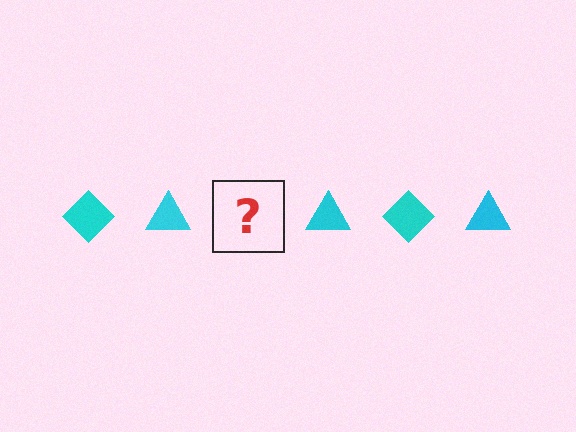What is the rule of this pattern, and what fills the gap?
The rule is that the pattern cycles through diamond, triangle shapes in cyan. The gap should be filled with a cyan diamond.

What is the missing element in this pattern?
The missing element is a cyan diamond.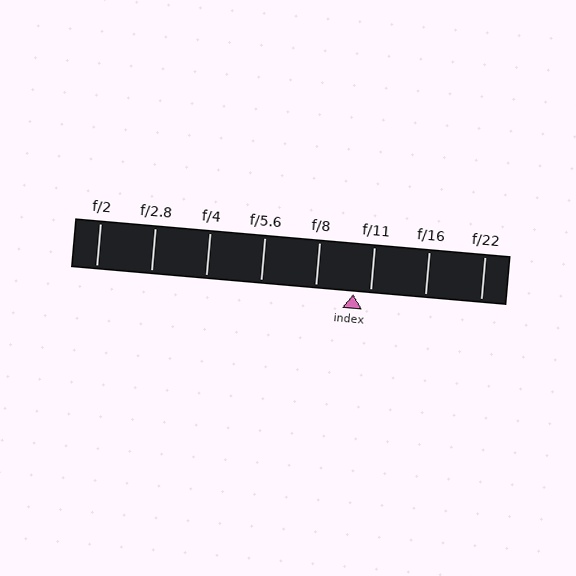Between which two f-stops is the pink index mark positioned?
The index mark is between f/8 and f/11.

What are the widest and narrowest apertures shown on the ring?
The widest aperture shown is f/2 and the narrowest is f/22.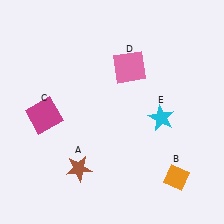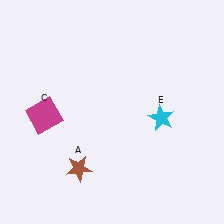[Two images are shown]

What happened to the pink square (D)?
The pink square (D) was removed in Image 2. It was in the top-right area of Image 1.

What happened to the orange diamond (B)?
The orange diamond (B) was removed in Image 2. It was in the bottom-right area of Image 1.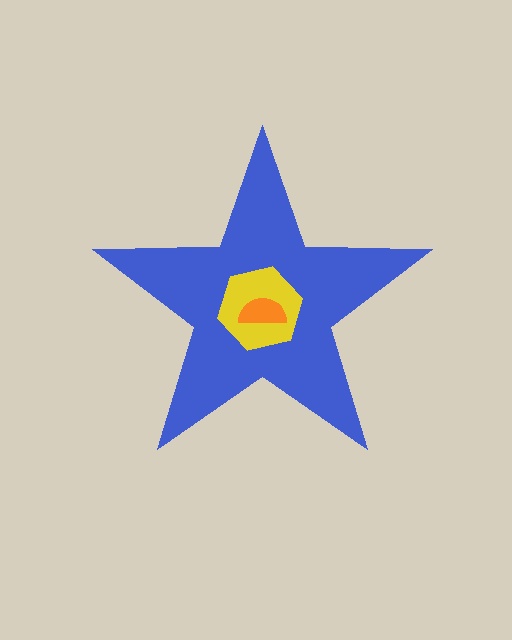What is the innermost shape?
The orange semicircle.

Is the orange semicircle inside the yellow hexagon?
Yes.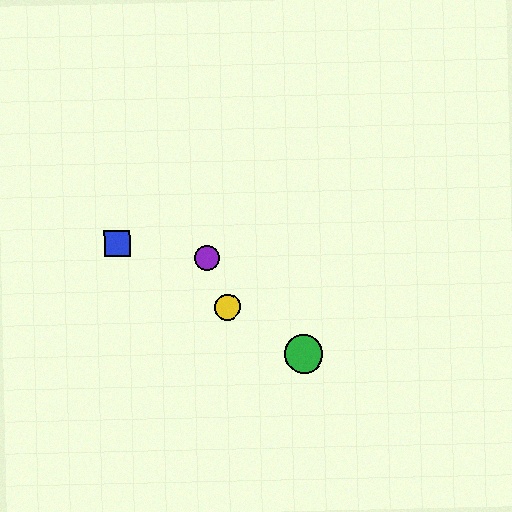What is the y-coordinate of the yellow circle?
The yellow circle is at y≈307.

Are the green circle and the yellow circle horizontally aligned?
No, the green circle is at y≈354 and the yellow circle is at y≈307.